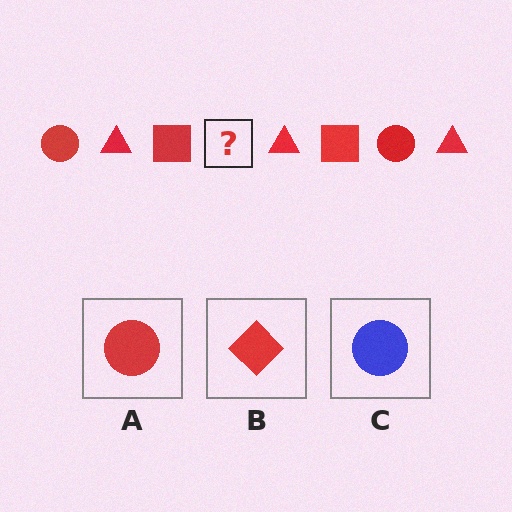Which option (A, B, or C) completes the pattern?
A.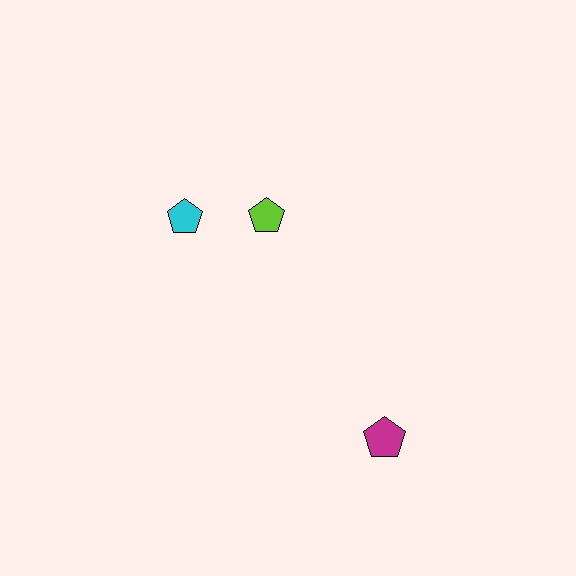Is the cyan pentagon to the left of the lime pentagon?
Yes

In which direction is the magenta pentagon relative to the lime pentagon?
The magenta pentagon is below the lime pentagon.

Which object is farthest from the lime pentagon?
The magenta pentagon is farthest from the lime pentagon.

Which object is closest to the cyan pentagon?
The lime pentagon is closest to the cyan pentagon.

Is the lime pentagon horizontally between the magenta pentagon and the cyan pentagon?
Yes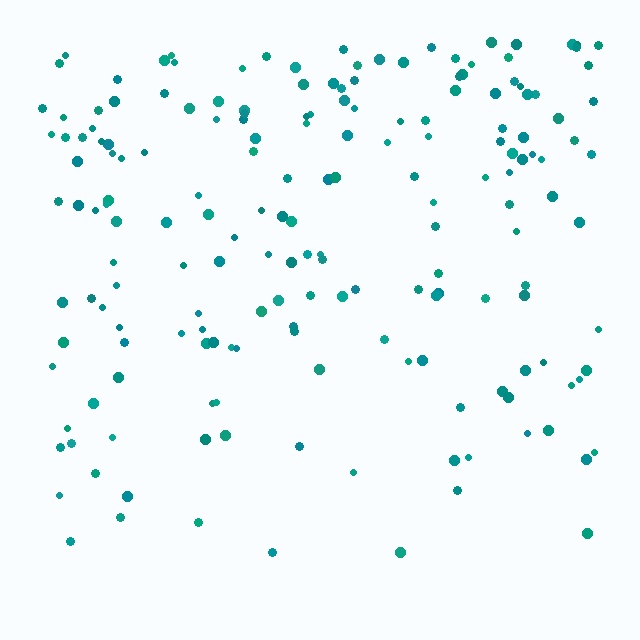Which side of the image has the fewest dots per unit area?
The bottom.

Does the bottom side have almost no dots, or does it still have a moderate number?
Still a moderate number, just noticeably fewer than the top.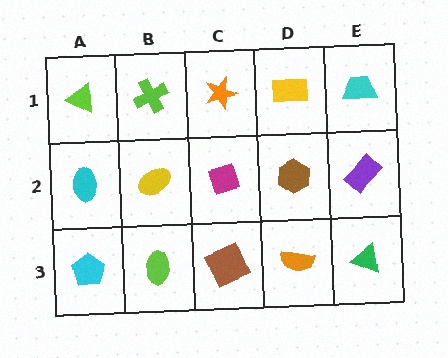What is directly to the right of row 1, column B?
An orange star.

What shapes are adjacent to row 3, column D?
A brown hexagon (row 2, column D), a brown square (row 3, column C), a green triangle (row 3, column E).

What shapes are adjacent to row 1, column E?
A purple rectangle (row 2, column E), a yellow rectangle (row 1, column D).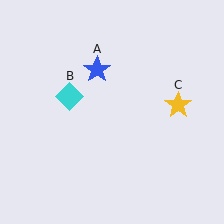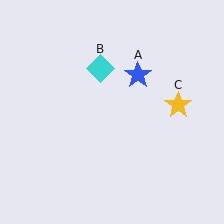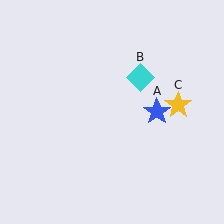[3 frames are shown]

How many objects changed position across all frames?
2 objects changed position: blue star (object A), cyan diamond (object B).